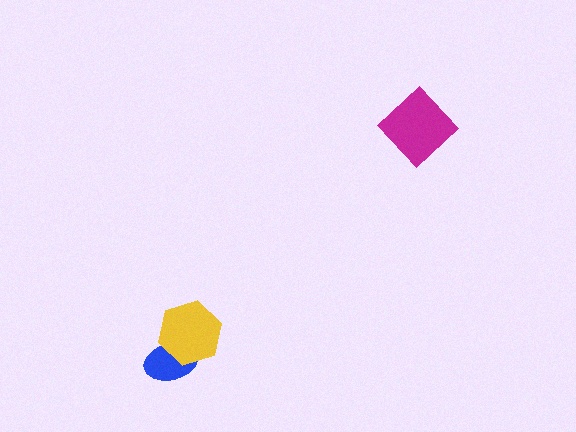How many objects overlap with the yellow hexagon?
1 object overlaps with the yellow hexagon.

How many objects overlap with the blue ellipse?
1 object overlaps with the blue ellipse.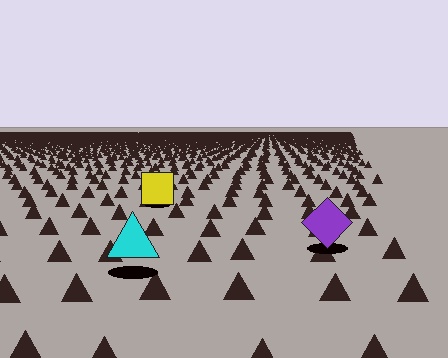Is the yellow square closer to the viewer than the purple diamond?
No. The purple diamond is closer — you can tell from the texture gradient: the ground texture is coarser near it.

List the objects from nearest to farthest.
From nearest to farthest: the cyan triangle, the purple diamond, the yellow square.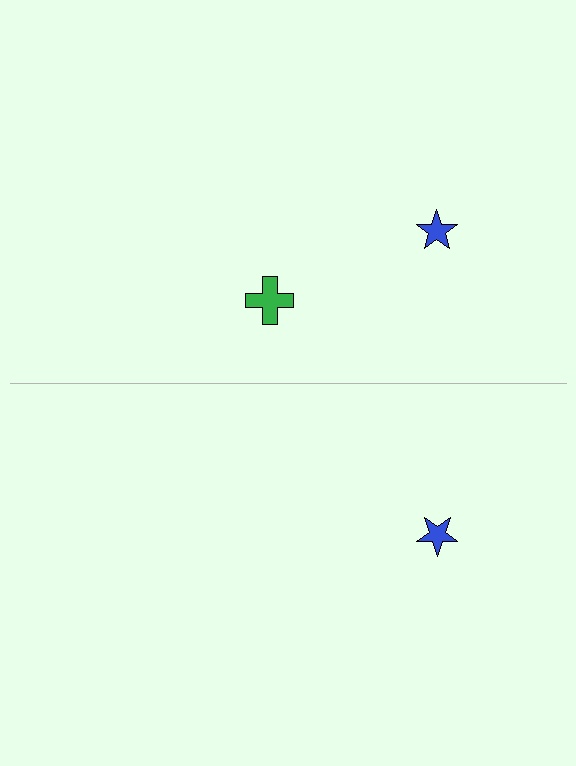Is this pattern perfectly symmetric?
No, the pattern is not perfectly symmetric. A green cross is missing from the bottom side.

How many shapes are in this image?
There are 3 shapes in this image.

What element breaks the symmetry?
A green cross is missing from the bottom side.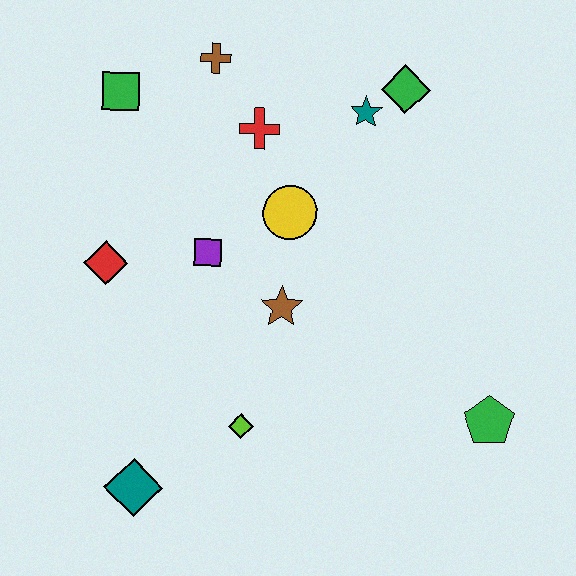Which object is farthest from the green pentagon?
The green square is farthest from the green pentagon.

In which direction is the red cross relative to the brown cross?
The red cross is below the brown cross.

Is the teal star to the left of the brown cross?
No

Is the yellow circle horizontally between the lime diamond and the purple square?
No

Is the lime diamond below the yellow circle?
Yes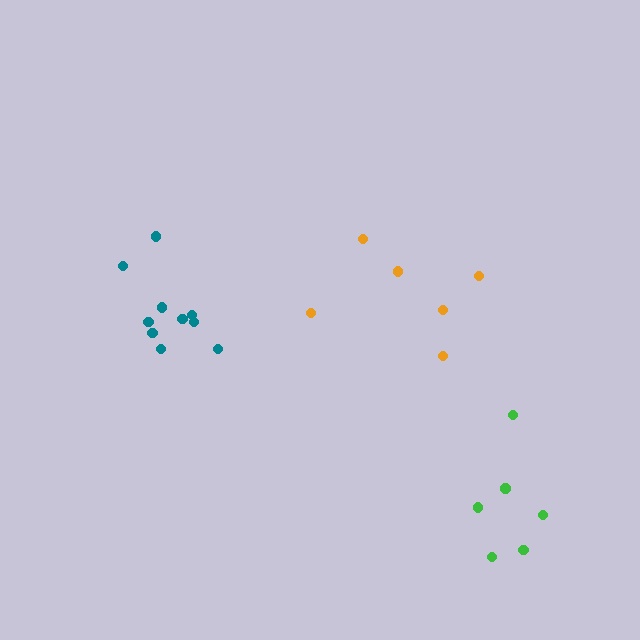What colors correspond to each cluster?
The clusters are colored: green, teal, orange.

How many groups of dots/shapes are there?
There are 3 groups.